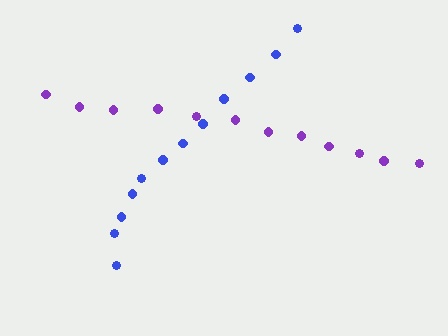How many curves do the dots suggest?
There are 2 distinct paths.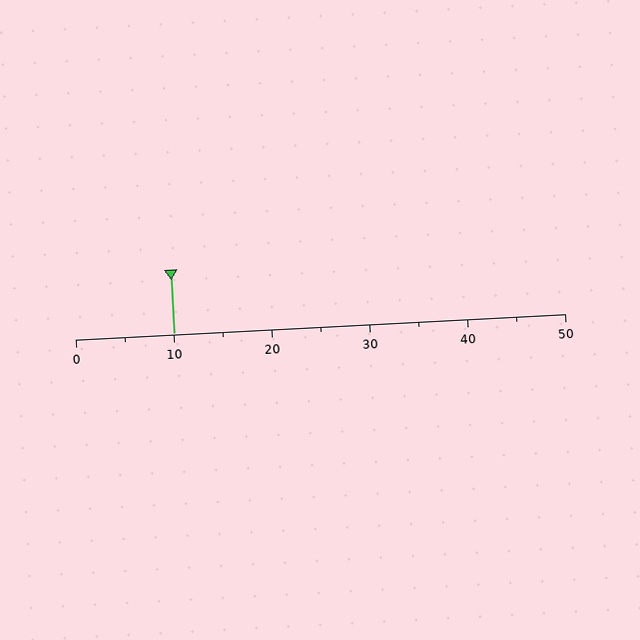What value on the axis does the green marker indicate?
The marker indicates approximately 10.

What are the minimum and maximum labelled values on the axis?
The axis runs from 0 to 50.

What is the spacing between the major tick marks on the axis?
The major ticks are spaced 10 apart.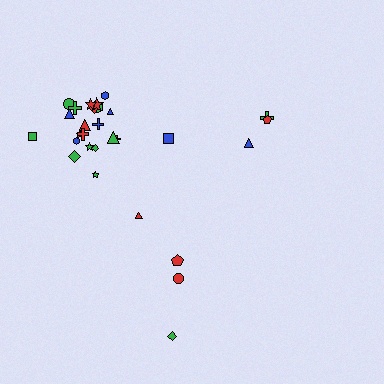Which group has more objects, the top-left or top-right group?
The top-left group.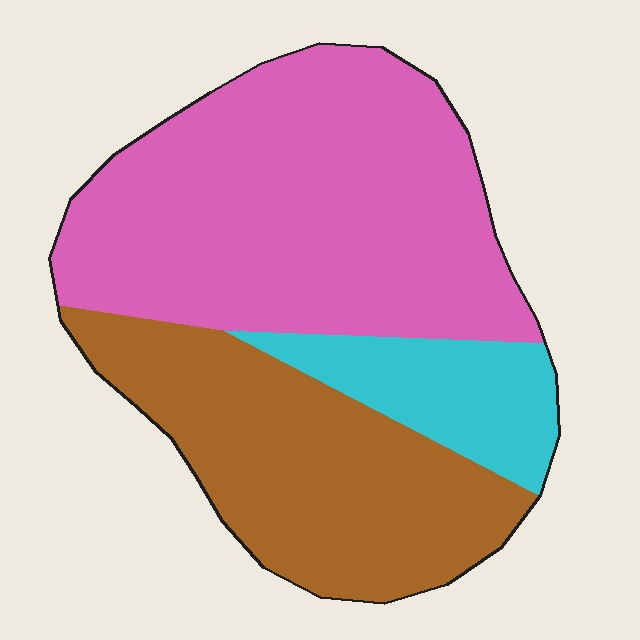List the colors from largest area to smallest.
From largest to smallest: pink, brown, cyan.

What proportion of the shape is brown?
Brown covers around 35% of the shape.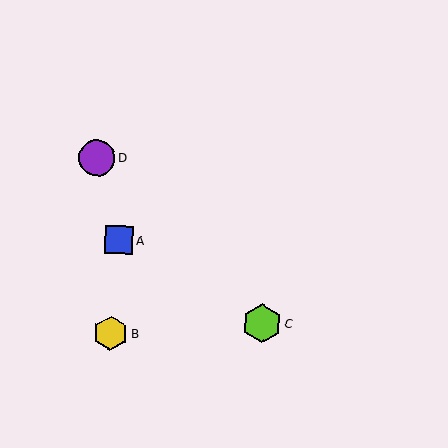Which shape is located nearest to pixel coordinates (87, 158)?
The purple circle (labeled D) at (97, 158) is nearest to that location.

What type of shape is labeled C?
Shape C is a lime hexagon.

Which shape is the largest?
The lime hexagon (labeled C) is the largest.